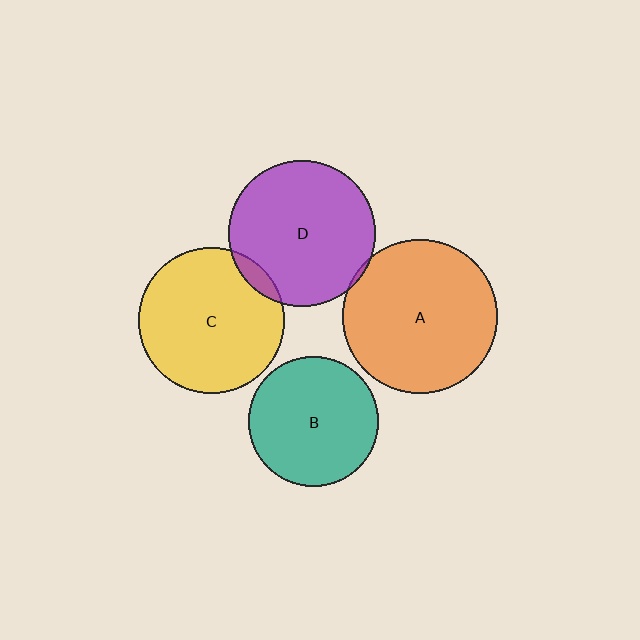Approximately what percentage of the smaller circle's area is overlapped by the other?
Approximately 5%.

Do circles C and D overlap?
Yes.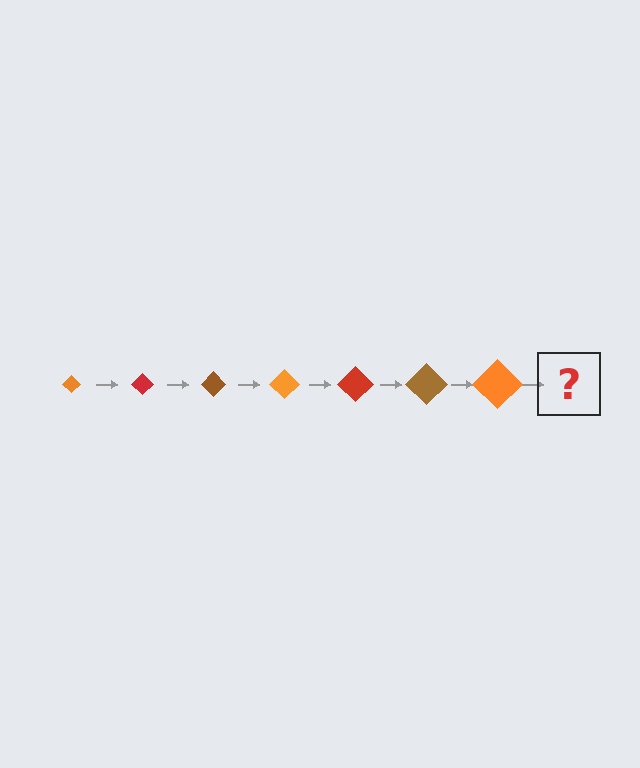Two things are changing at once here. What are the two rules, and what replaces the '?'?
The two rules are that the diamond grows larger each step and the color cycles through orange, red, and brown. The '?' should be a red diamond, larger than the previous one.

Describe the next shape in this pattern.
It should be a red diamond, larger than the previous one.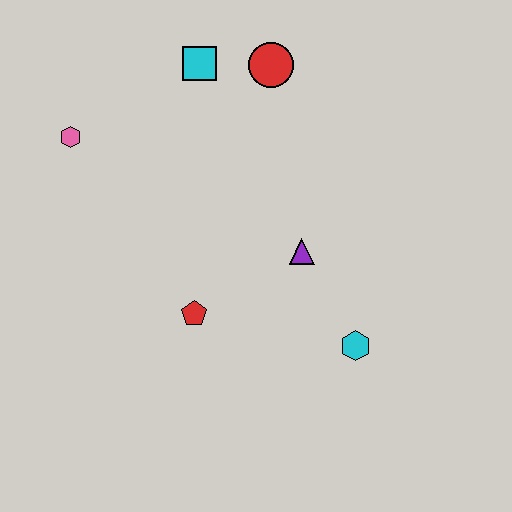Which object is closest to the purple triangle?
The cyan hexagon is closest to the purple triangle.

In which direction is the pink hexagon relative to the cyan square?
The pink hexagon is to the left of the cyan square.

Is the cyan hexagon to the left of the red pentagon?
No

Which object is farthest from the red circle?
The cyan hexagon is farthest from the red circle.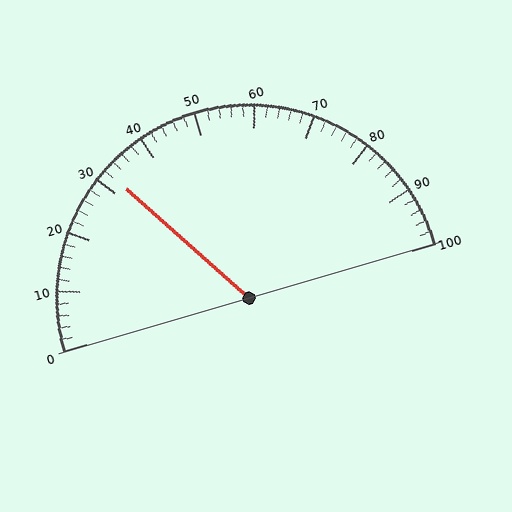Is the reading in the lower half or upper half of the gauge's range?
The reading is in the lower half of the range (0 to 100).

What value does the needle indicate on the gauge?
The needle indicates approximately 32.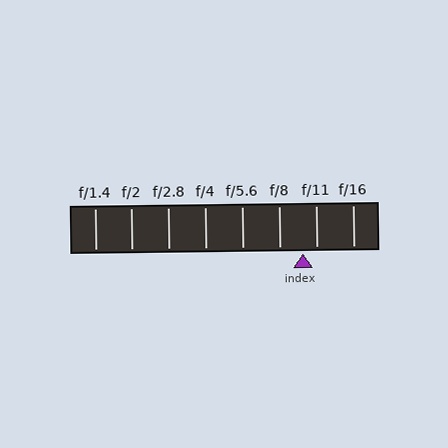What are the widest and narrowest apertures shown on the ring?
The widest aperture shown is f/1.4 and the narrowest is f/16.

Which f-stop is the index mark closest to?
The index mark is closest to f/11.